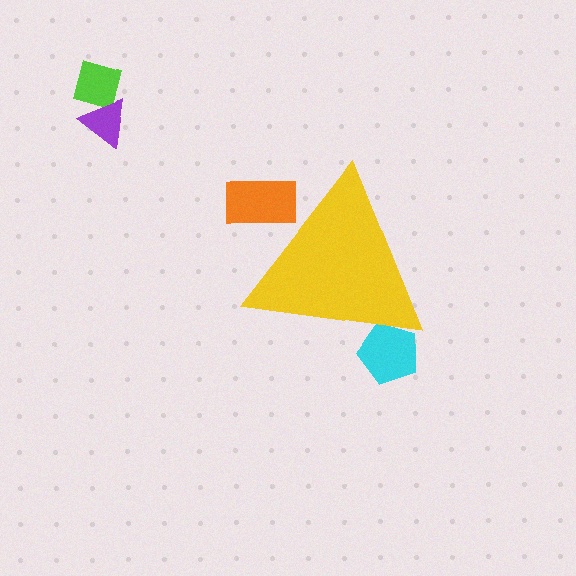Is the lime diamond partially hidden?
No, the lime diamond is fully visible.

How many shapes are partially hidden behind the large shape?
2 shapes are partially hidden.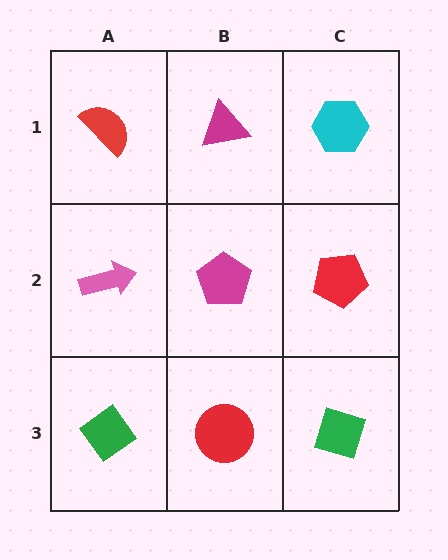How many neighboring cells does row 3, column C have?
2.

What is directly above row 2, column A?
A red semicircle.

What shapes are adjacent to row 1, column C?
A red pentagon (row 2, column C), a magenta triangle (row 1, column B).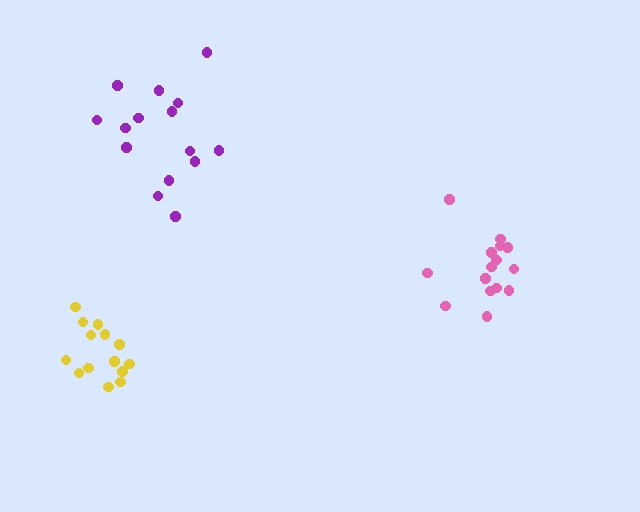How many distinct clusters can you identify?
There are 3 distinct clusters.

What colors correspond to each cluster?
The clusters are colored: pink, purple, yellow.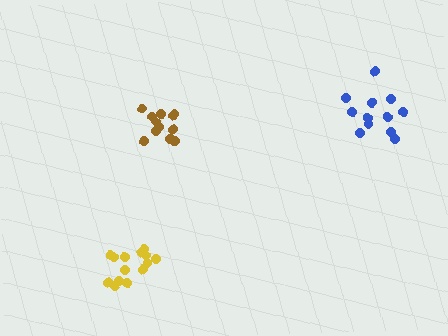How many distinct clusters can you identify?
There are 3 distinct clusters.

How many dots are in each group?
Group 1: 12 dots, Group 2: 12 dots, Group 3: 14 dots (38 total).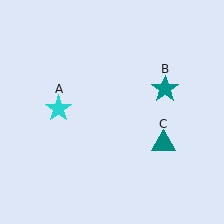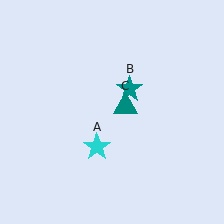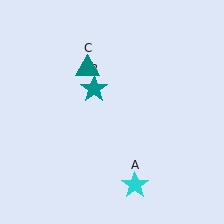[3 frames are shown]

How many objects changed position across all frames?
3 objects changed position: cyan star (object A), teal star (object B), teal triangle (object C).